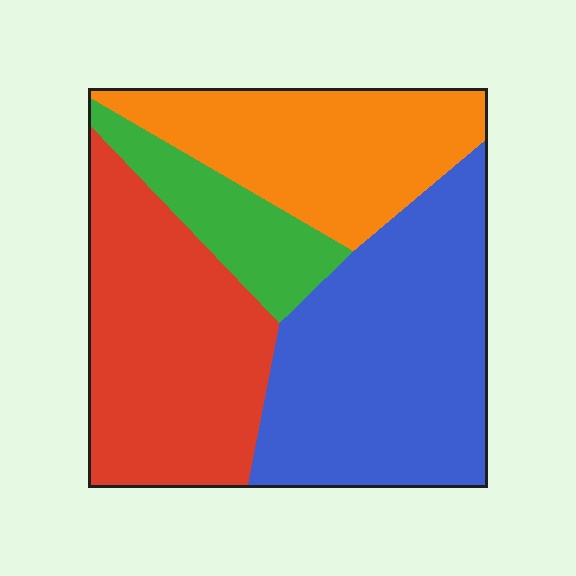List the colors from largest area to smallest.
From largest to smallest: blue, red, orange, green.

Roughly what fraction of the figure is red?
Red takes up between a quarter and a half of the figure.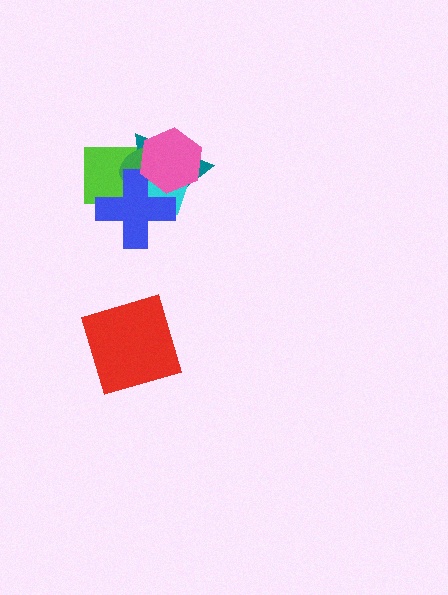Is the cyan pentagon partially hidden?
Yes, it is partially covered by another shape.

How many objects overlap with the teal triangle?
5 objects overlap with the teal triangle.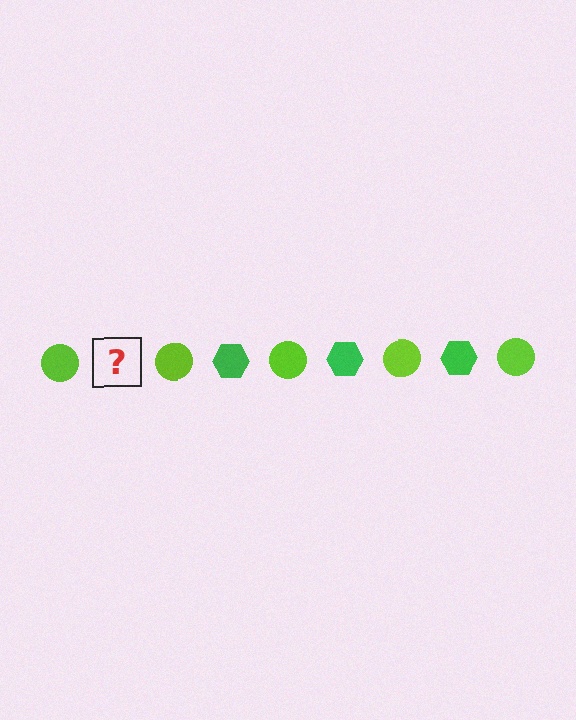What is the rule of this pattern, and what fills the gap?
The rule is that the pattern alternates between lime circle and green hexagon. The gap should be filled with a green hexagon.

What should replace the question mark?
The question mark should be replaced with a green hexagon.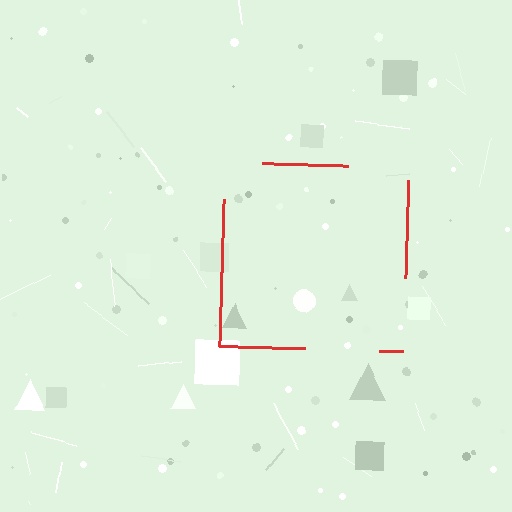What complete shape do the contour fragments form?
The contour fragments form a square.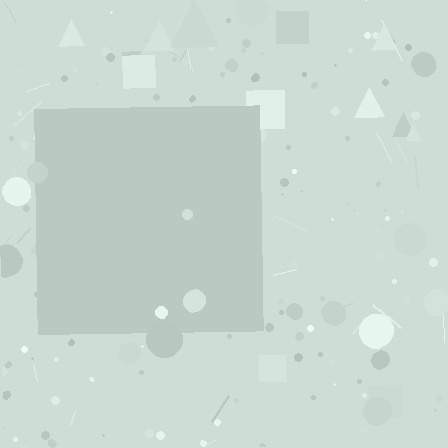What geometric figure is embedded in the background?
A square is embedded in the background.